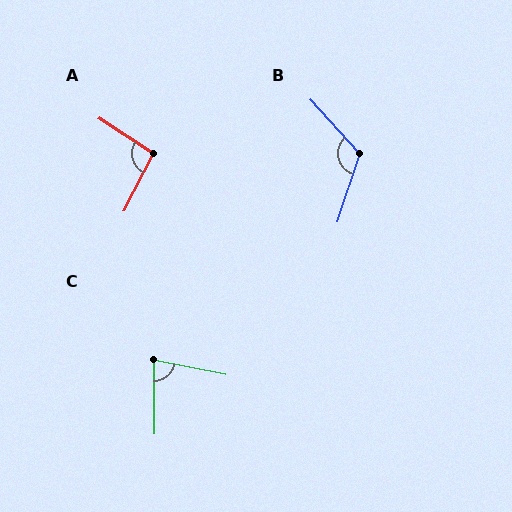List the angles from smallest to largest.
C (78°), A (96°), B (119°).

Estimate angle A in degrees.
Approximately 96 degrees.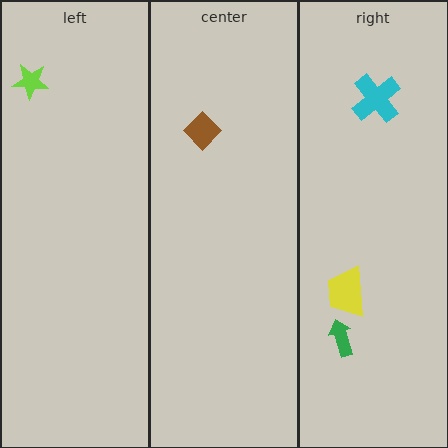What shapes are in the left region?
The lime star.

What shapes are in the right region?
The yellow trapezoid, the green arrow, the cyan cross.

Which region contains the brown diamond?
The center region.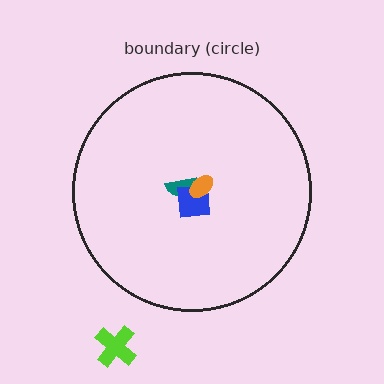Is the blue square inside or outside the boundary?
Inside.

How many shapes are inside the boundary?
3 inside, 1 outside.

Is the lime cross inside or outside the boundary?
Outside.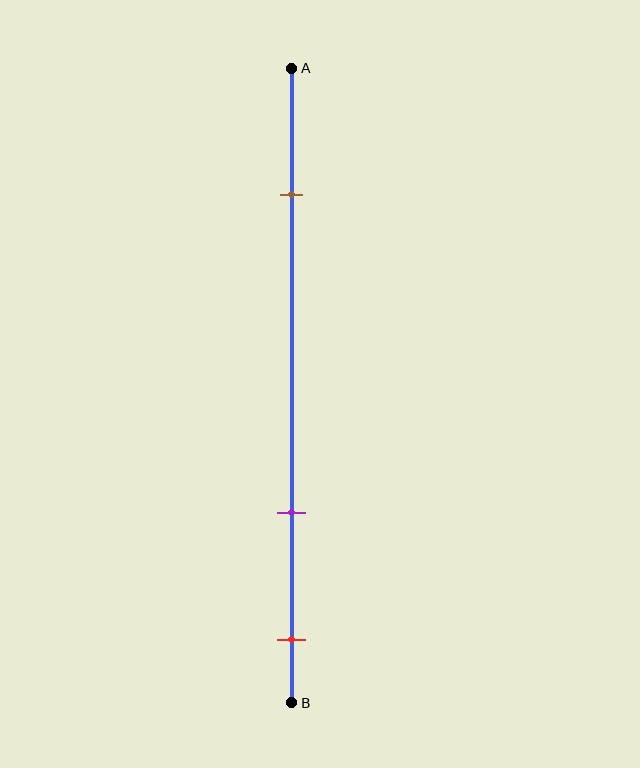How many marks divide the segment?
There are 3 marks dividing the segment.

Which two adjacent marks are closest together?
The purple and red marks are the closest adjacent pair.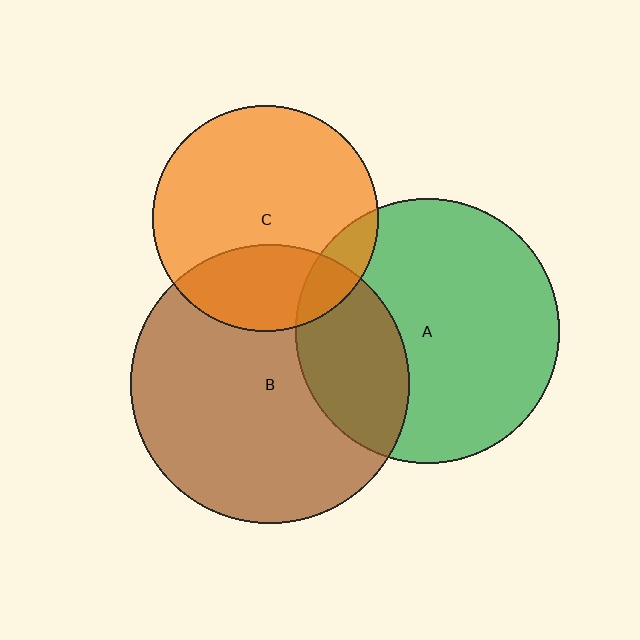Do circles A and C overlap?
Yes.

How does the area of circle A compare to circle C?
Approximately 1.4 times.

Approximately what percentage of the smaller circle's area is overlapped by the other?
Approximately 10%.